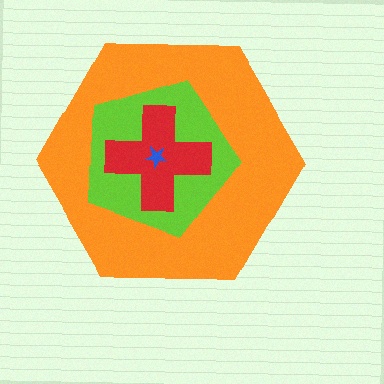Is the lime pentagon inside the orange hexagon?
Yes.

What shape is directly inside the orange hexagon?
The lime pentagon.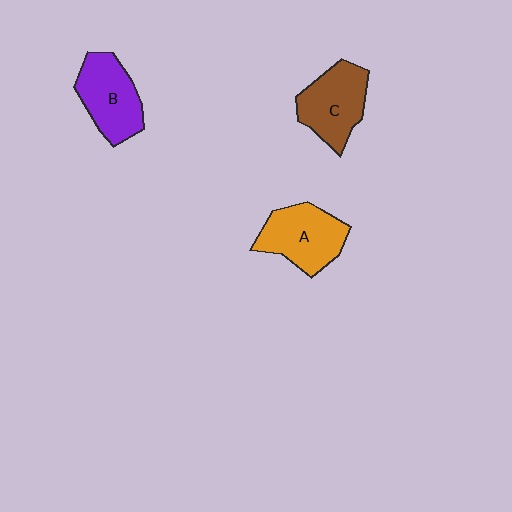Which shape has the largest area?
Shape A (orange).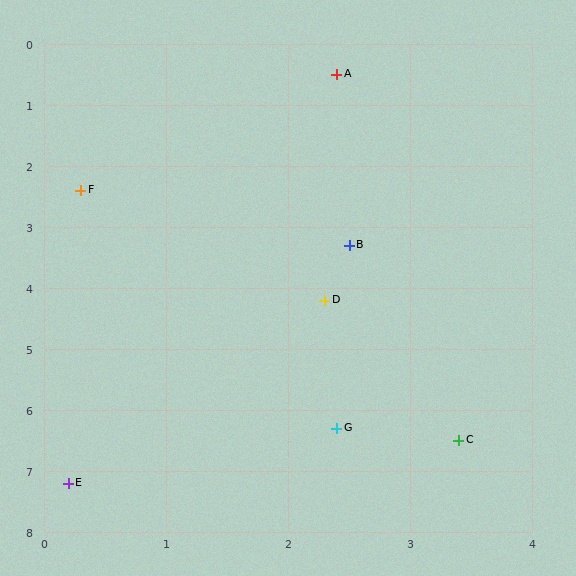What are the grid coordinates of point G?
Point G is at approximately (2.4, 6.3).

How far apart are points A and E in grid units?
Points A and E are about 7.1 grid units apart.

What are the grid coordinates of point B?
Point B is at approximately (2.5, 3.3).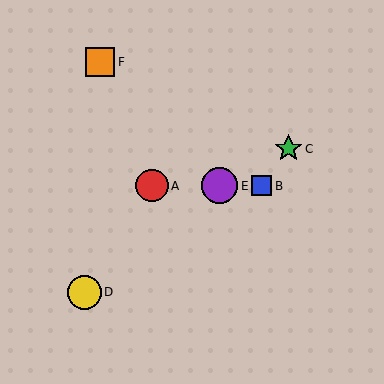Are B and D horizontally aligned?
No, B is at y≈186 and D is at y≈292.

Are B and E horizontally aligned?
Yes, both are at y≈186.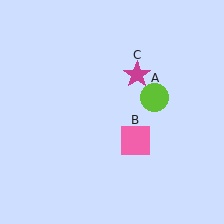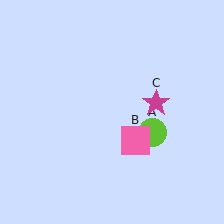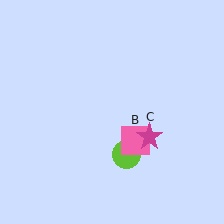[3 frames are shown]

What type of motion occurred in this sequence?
The lime circle (object A), magenta star (object C) rotated clockwise around the center of the scene.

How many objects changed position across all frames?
2 objects changed position: lime circle (object A), magenta star (object C).